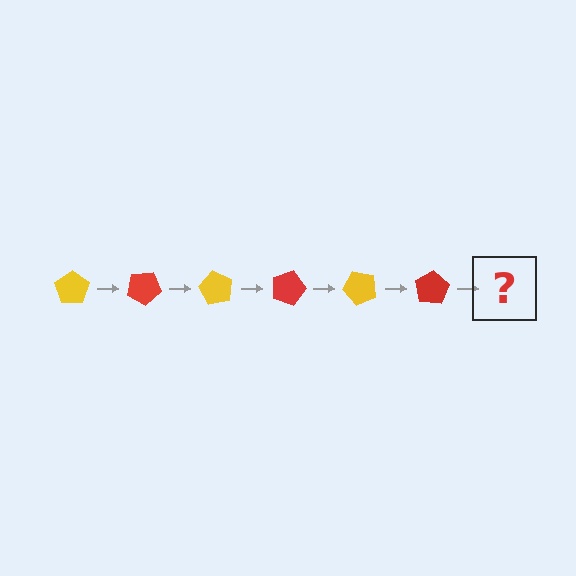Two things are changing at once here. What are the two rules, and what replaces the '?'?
The two rules are that it rotates 30 degrees each step and the color cycles through yellow and red. The '?' should be a yellow pentagon, rotated 180 degrees from the start.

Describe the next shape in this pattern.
It should be a yellow pentagon, rotated 180 degrees from the start.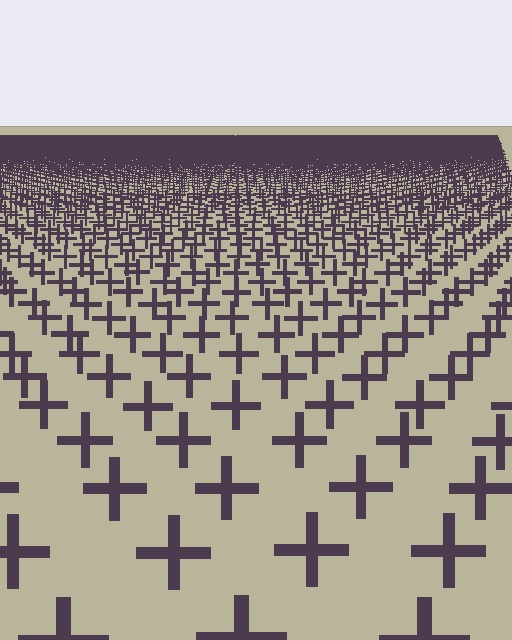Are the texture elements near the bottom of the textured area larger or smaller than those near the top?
Larger. Near the bottom, elements are closer to the viewer and appear at a bigger on-screen size.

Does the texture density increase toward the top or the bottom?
Density increases toward the top.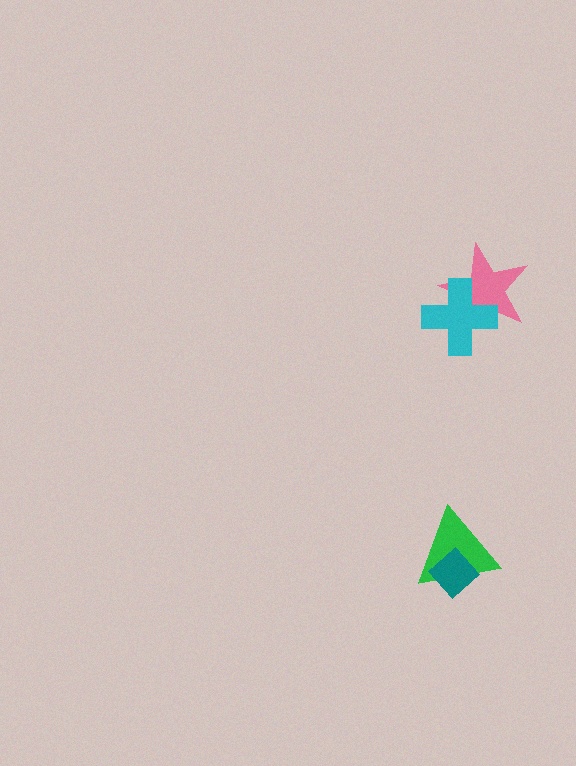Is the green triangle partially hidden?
Yes, it is partially covered by another shape.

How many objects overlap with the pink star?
1 object overlaps with the pink star.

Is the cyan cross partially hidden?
No, no other shape covers it.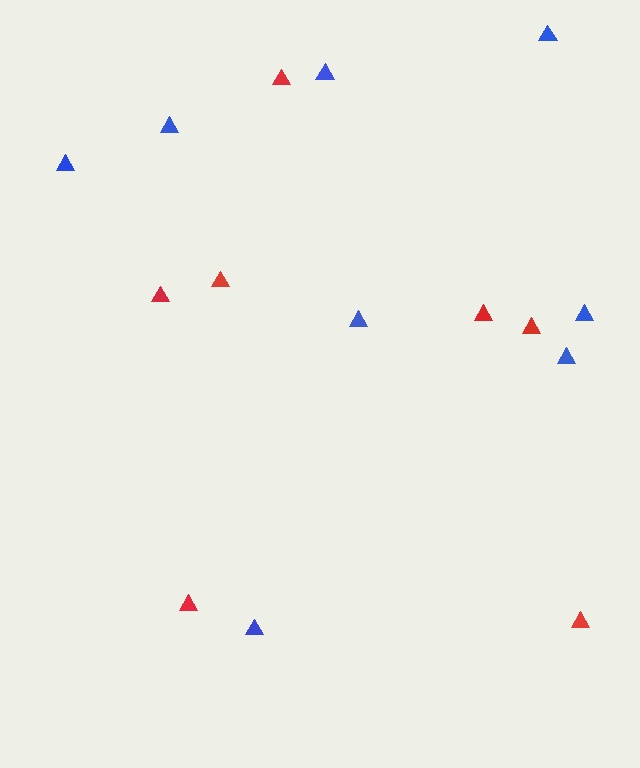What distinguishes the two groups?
There are 2 groups: one group of blue triangles (8) and one group of red triangles (7).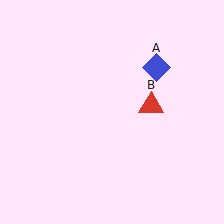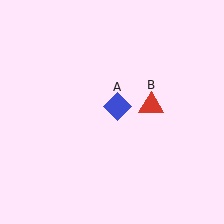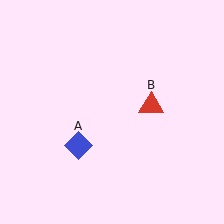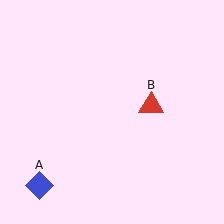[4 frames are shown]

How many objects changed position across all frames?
1 object changed position: blue diamond (object A).